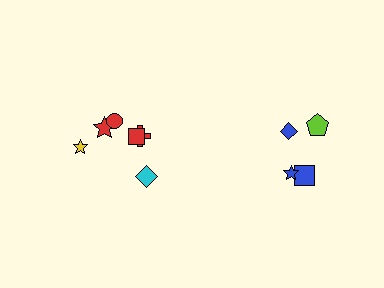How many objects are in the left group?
There are 6 objects.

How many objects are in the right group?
There are 4 objects.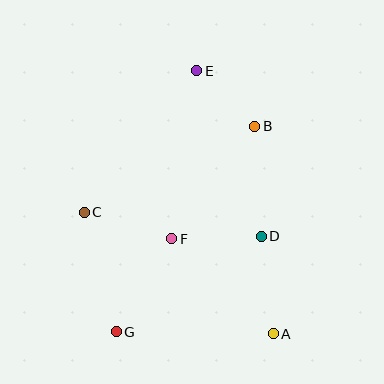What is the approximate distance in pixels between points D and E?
The distance between D and E is approximately 178 pixels.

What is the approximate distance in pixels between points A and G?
The distance between A and G is approximately 157 pixels.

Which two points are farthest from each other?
Points A and E are farthest from each other.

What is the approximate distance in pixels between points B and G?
The distance between B and G is approximately 248 pixels.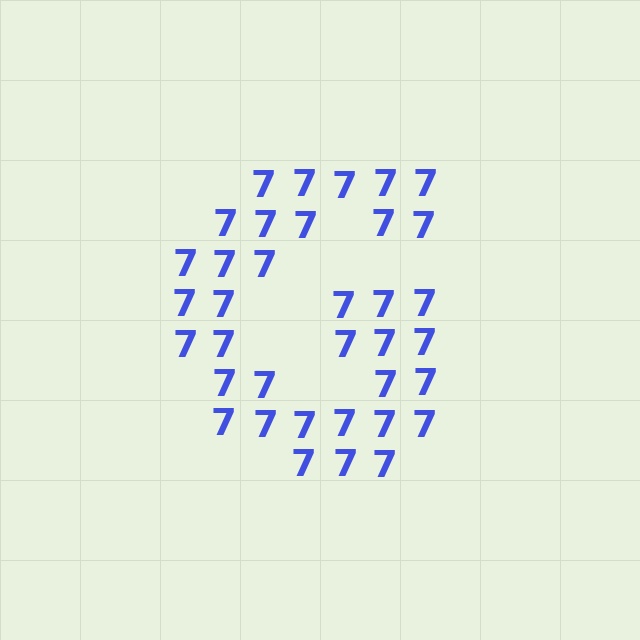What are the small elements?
The small elements are digit 7's.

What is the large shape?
The large shape is the letter G.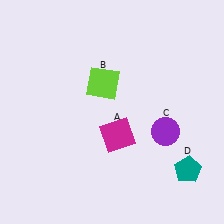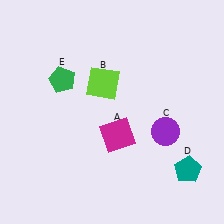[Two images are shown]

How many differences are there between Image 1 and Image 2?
There is 1 difference between the two images.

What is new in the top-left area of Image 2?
A green pentagon (E) was added in the top-left area of Image 2.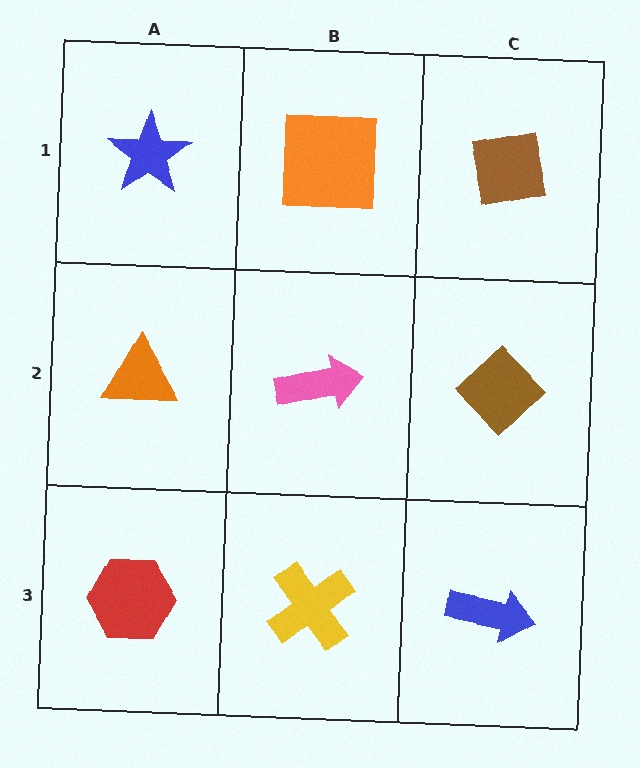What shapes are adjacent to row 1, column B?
A pink arrow (row 2, column B), a blue star (row 1, column A), a brown square (row 1, column C).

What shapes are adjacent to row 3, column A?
An orange triangle (row 2, column A), a yellow cross (row 3, column B).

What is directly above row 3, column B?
A pink arrow.